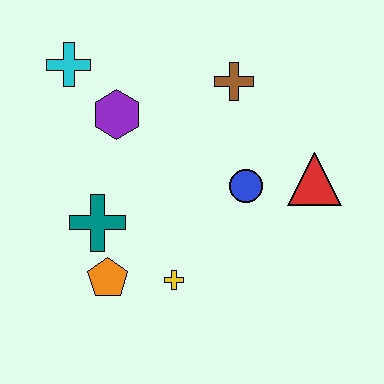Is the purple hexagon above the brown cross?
No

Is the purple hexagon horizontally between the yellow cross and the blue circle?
No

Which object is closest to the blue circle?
The red triangle is closest to the blue circle.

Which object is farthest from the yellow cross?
The cyan cross is farthest from the yellow cross.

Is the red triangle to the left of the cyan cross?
No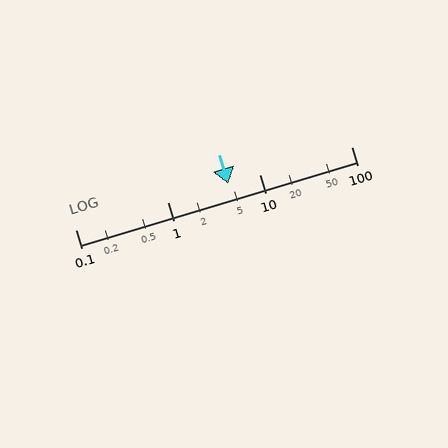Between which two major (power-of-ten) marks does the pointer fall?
The pointer is between 1 and 10.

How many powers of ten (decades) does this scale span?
The scale spans 3 decades, from 0.1 to 100.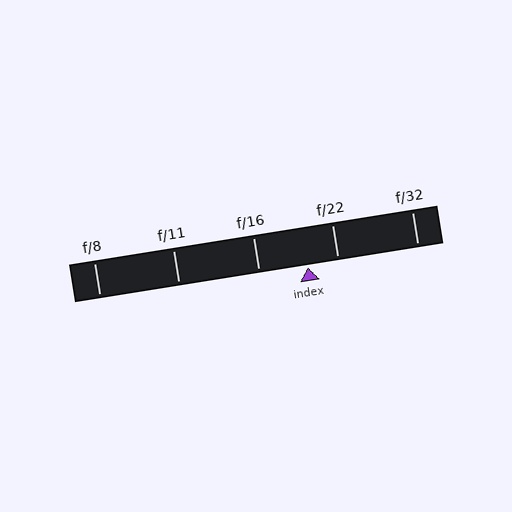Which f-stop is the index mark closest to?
The index mark is closest to f/22.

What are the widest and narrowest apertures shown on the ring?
The widest aperture shown is f/8 and the narrowest is f/32.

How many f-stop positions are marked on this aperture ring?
There are 5 f-stop positions marked.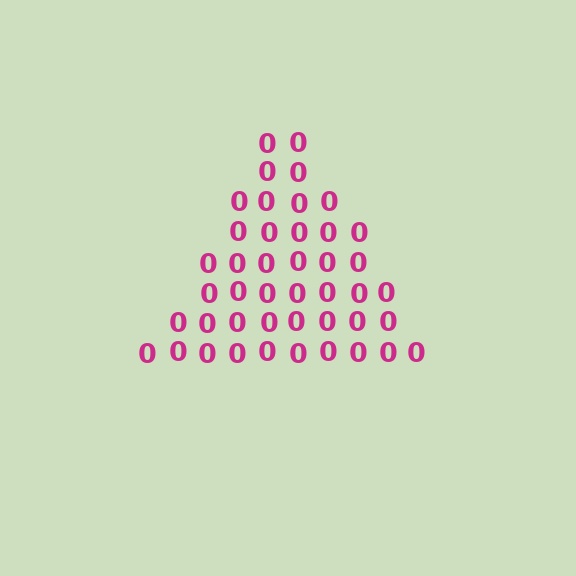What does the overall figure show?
The overall figure shows a triangle.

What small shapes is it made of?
It is made of small digit 0's.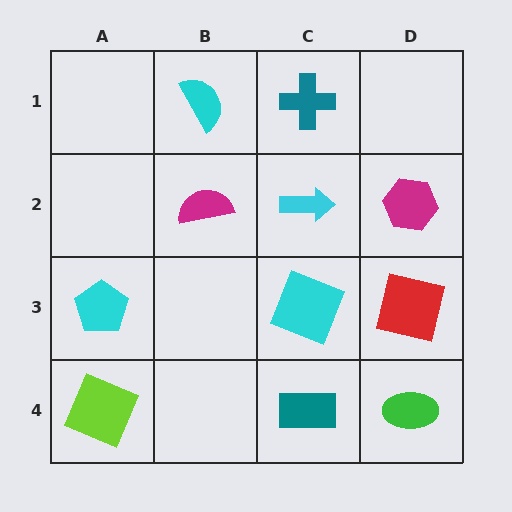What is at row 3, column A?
A cyan pentagon.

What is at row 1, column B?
A cyan semicircle.